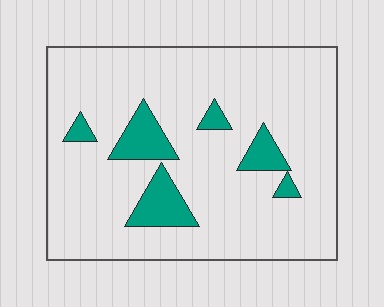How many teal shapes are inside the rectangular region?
6.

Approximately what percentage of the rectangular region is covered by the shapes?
Approximately 10%.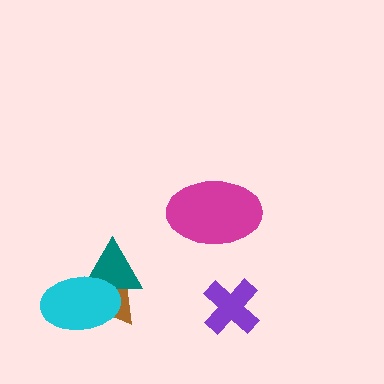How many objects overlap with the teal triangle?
2 objects overlap with the teal triangle.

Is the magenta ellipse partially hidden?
No, no other shape covers it.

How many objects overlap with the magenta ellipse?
0 objects overlap with the magenta ellipse.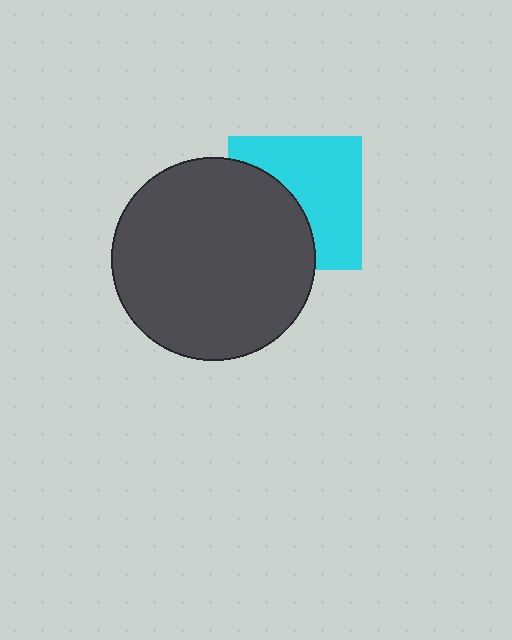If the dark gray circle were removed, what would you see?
You would see the complete cyan square.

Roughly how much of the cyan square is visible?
About half of it is visible (roughly 57%).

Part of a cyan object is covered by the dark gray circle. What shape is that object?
It is a square.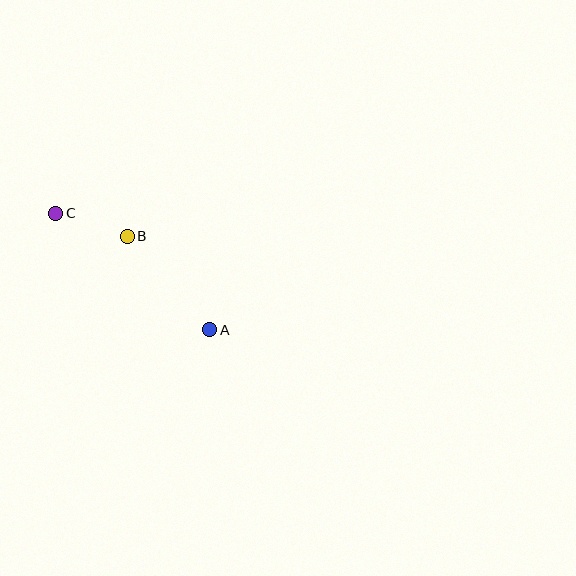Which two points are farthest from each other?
Points A and C are farthest from each other.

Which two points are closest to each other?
Points B and C are closest to each other.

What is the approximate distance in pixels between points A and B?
The distance between A and B is approximately 125 pixels.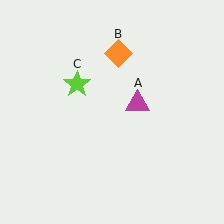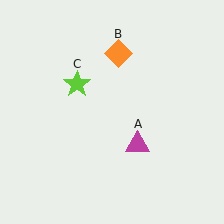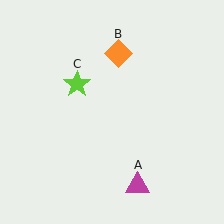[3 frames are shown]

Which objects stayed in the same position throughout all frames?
Orange diamond (object B) and lime star (object C) remained stationary.